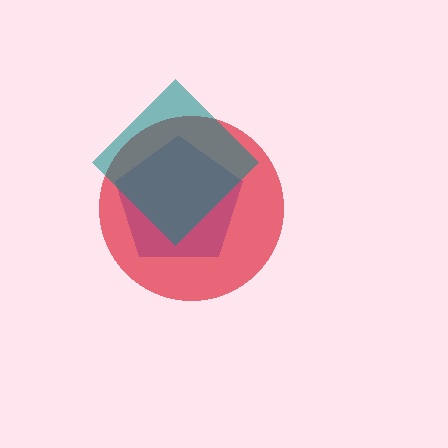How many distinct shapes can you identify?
There are 3 distinct shapes: a blue pentagon, a red circle, a teal diamond.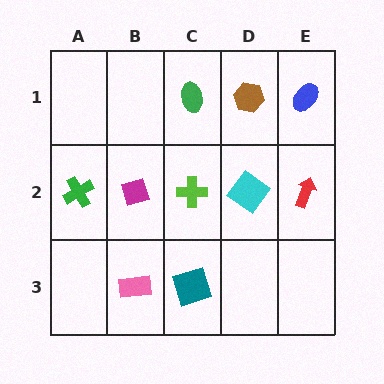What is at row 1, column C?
A green ellipse.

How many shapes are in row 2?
5 shapes.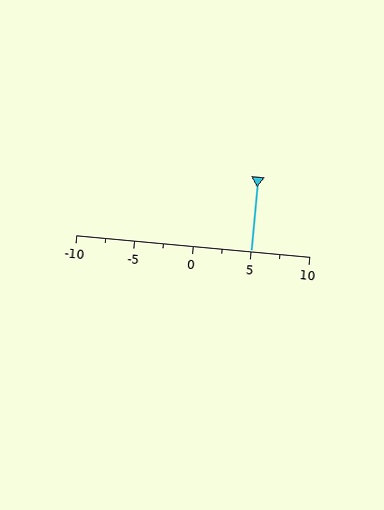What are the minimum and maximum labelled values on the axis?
The axis runs from -10 to 10.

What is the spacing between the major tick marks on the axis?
The major ticks are spaced 5 apart.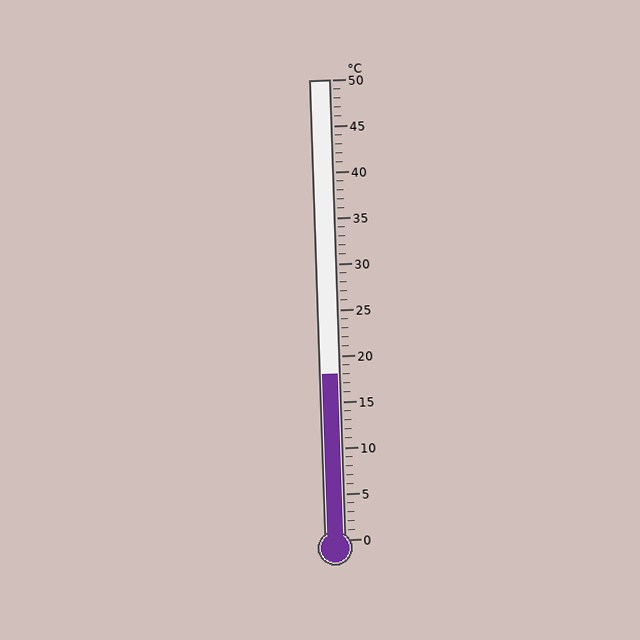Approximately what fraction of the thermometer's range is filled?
The thermometer is filled to approximately 35% of its range.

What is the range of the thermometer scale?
The thermometer scale ranges from 0°C to 50°C.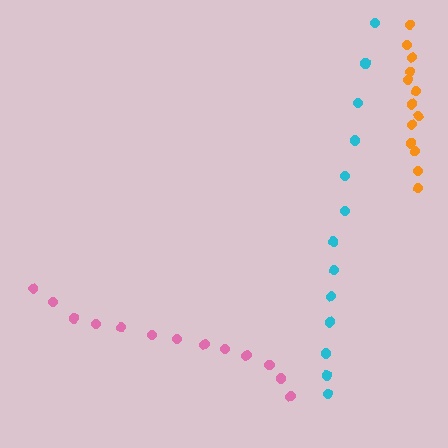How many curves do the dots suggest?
There are 3 distinct paths.